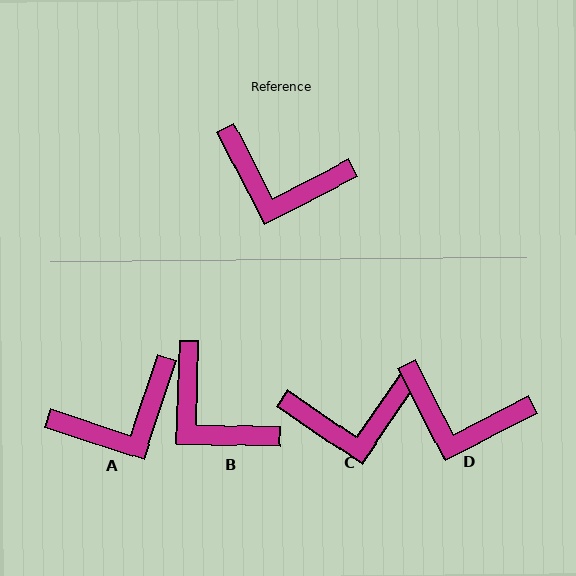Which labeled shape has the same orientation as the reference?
D.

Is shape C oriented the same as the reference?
No, it is off by about 28 degrees.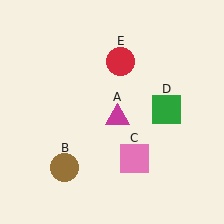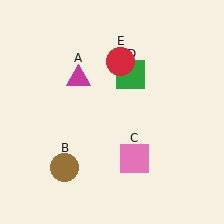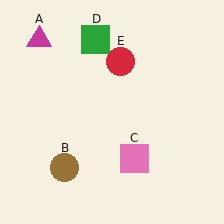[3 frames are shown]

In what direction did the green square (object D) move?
The green square (object D) moved up and to the left.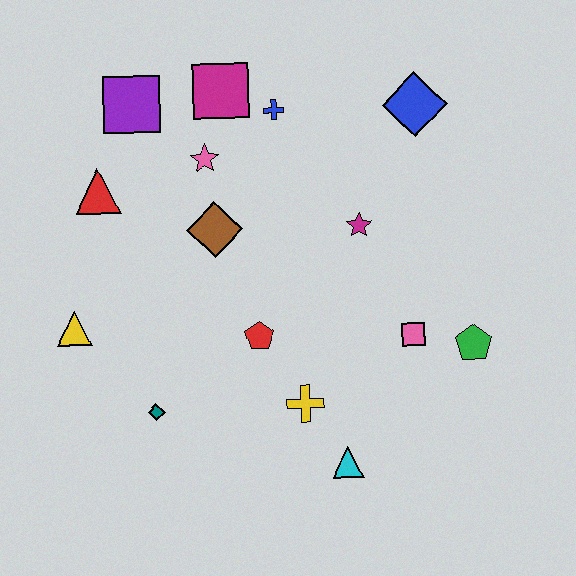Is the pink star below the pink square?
No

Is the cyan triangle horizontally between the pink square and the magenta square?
Yes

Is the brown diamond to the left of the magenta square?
Yes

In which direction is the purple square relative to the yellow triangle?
The purple square is above the yellow triangle.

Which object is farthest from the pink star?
The cyan triangle is farthest from the pink star.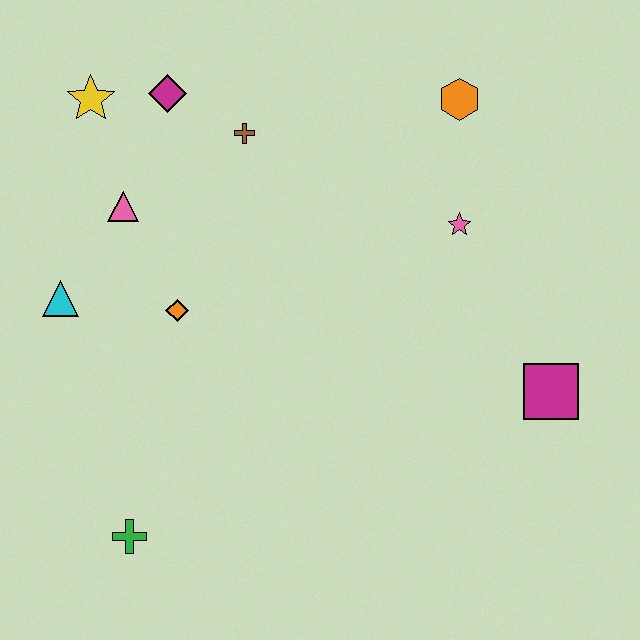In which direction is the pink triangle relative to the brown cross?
The pink triangle is to the left of the brown cross.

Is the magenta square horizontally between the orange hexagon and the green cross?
No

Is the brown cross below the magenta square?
No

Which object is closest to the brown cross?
The magenta diamond is closest to the brown cross.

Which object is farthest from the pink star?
The green cross is farthest from the pink star.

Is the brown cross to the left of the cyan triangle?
No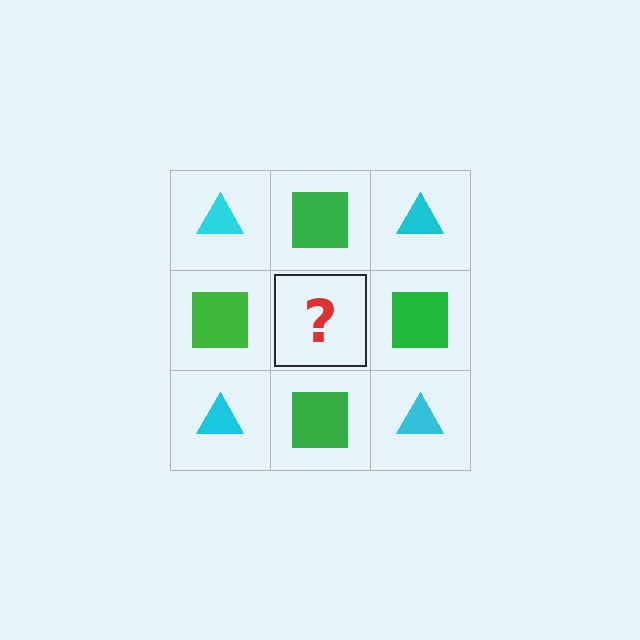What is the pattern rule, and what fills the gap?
The rule is that it alternates cyan triangle and green square in a checkerboard pattern. The gap should be filled with a cyan triangle.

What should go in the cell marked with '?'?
The missing cell should contain a cyan triangle.